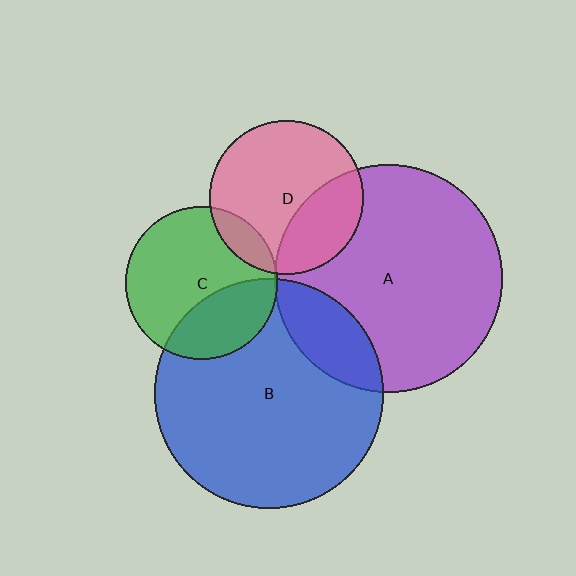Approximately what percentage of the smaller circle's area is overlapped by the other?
Approximately 30%.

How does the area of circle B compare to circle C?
Approximately 2.3 times.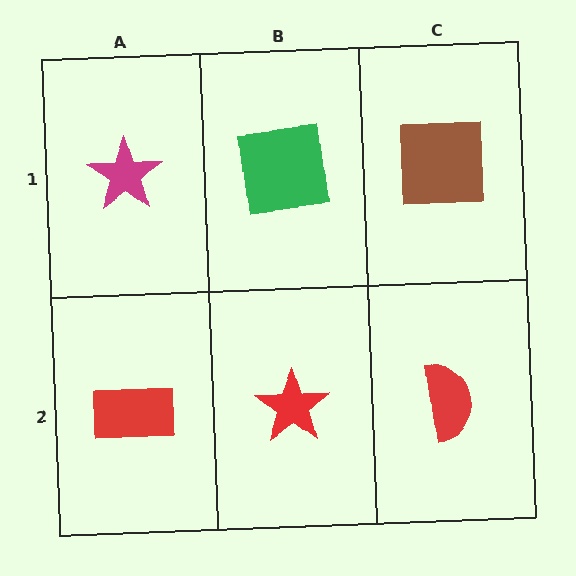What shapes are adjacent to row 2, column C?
A brown square (row 1, column C), a red star (row 2, column B).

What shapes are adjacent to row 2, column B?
A green square (row 1, column B), a red rectangle (row 2, column A), a red semicircle (row 2, column C).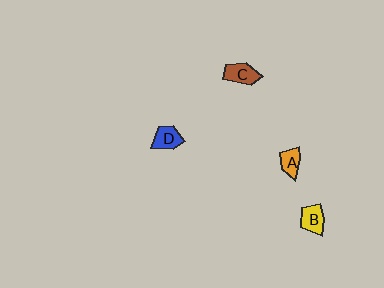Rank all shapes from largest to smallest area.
From largest to smallest: C (brown), B (yellow), D (blue), A (orange).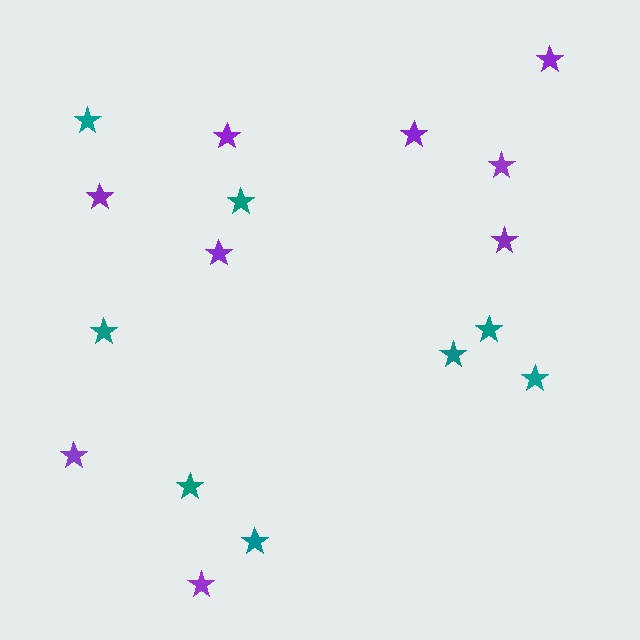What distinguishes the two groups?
There are 2 groups: one group of purple stars (9) and one group of teal stars (8).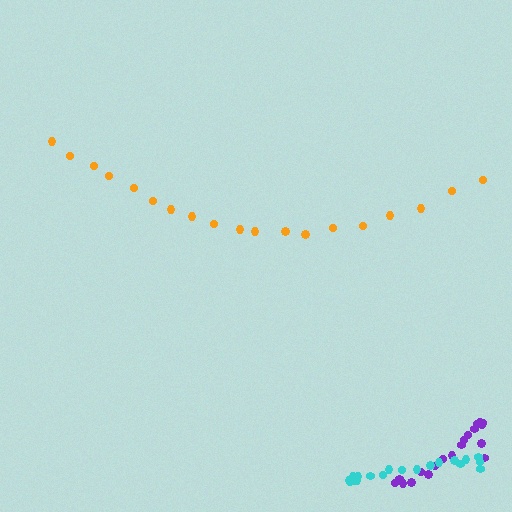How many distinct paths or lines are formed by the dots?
There are 3 distinct paths.